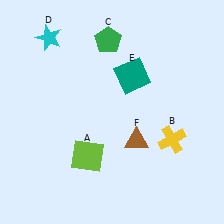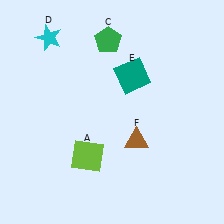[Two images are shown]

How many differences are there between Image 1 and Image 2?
There is 1 difference between the two images.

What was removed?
The yellow cross (B) was removed in Image 2.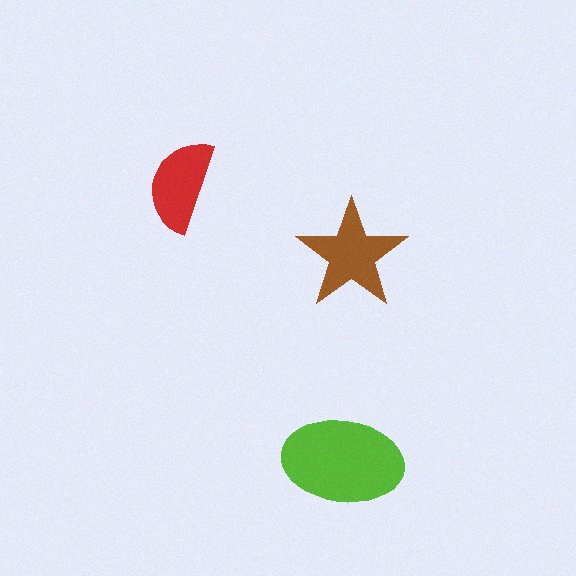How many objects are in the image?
There are 3 objects in the image.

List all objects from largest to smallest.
The lime ellipse, the brown star, the red semicircle.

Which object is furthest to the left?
The red semicircle is leftmost.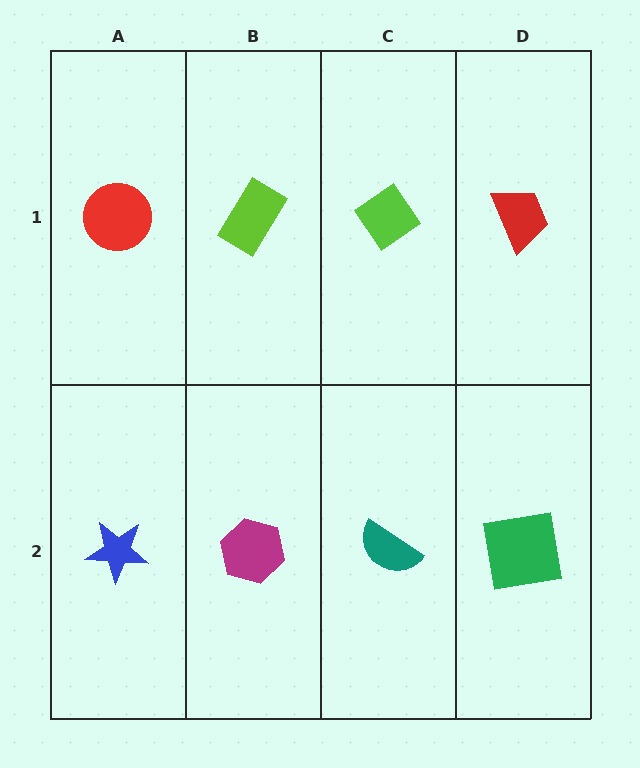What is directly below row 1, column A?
A blue star.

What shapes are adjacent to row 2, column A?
A red circle (row 1, column A), a magenta hexagon (row 2, column B).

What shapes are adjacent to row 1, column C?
A teal semicircle (row 2, column C), a lime rectangle (row 1, column B), a red trapezoid (row 1, column D).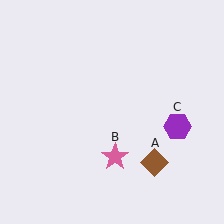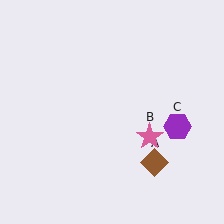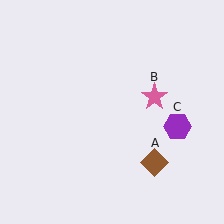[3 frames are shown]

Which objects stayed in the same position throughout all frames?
Brown diamond (object A) and purple hexagon (object C) remained stationary.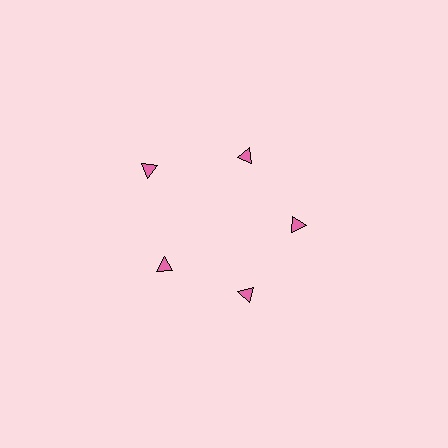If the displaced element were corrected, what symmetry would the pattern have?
It would have 5-fold rotational symmetry — the pattern would map onto itself every 72 degrees.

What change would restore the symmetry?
The symmetry would be restored by moving it inward, back onto the ring so that all 5 triangles sit at equal angles and equal distance from the center.